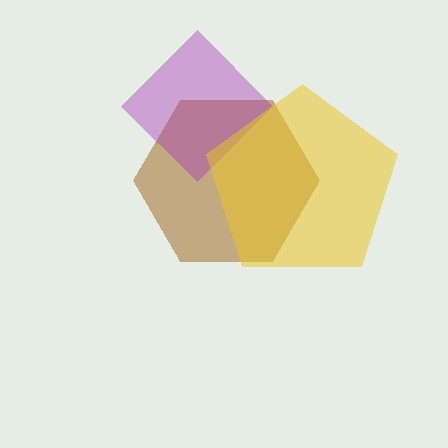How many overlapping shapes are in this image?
There are 3 overlapping shapes in the image.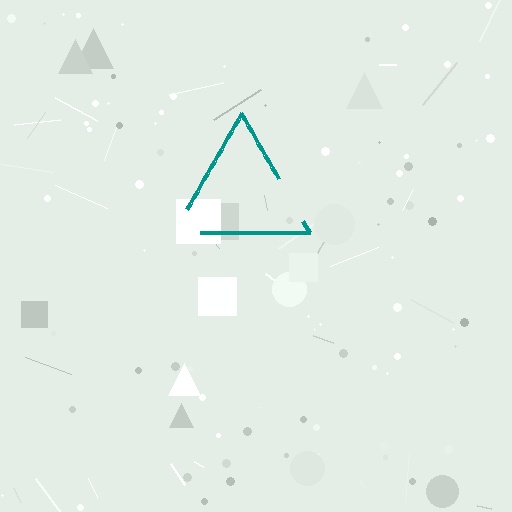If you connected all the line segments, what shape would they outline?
They would outline a triangle.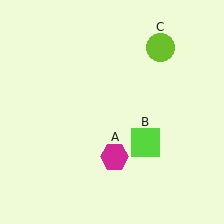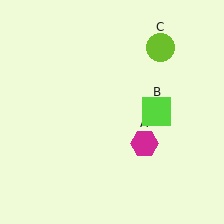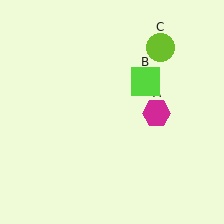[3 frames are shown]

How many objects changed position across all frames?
2 objects changed position: magenta hexagon (object A), lime square (object B).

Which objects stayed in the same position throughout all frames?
Lime circle (object C) remained stationary.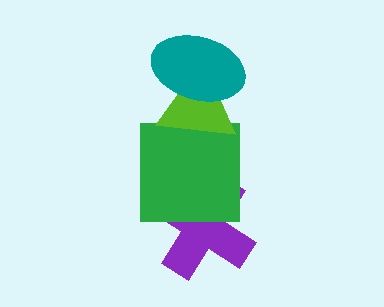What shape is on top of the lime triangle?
The teal ellipse is on top of the lime triangle.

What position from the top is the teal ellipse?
The teal ellipse is 1st from the top.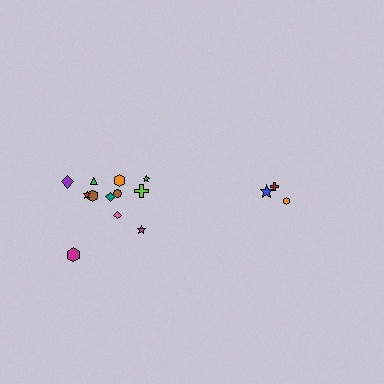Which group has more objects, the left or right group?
The left group.